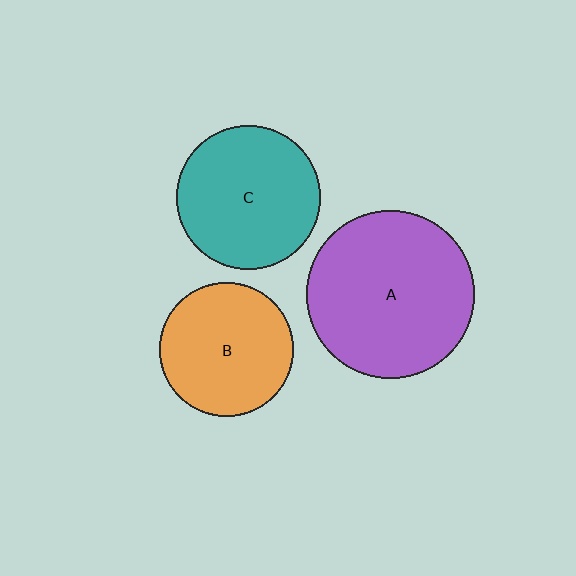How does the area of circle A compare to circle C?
Approximately 1.4 times.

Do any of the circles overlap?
No, none of the circles overlap.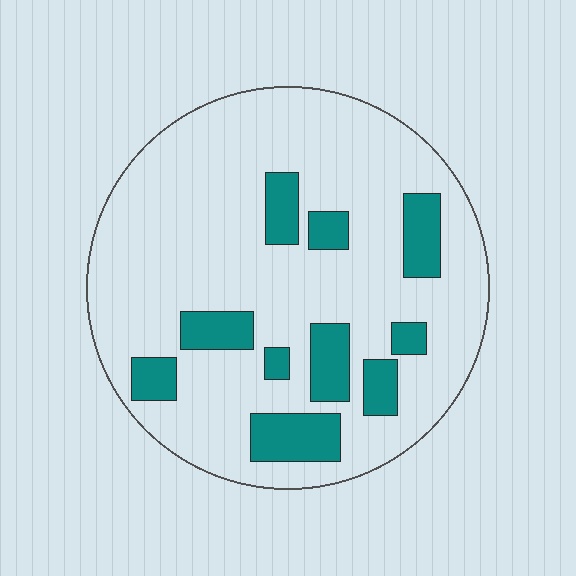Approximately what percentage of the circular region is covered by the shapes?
Approximately 20%.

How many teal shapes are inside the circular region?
10.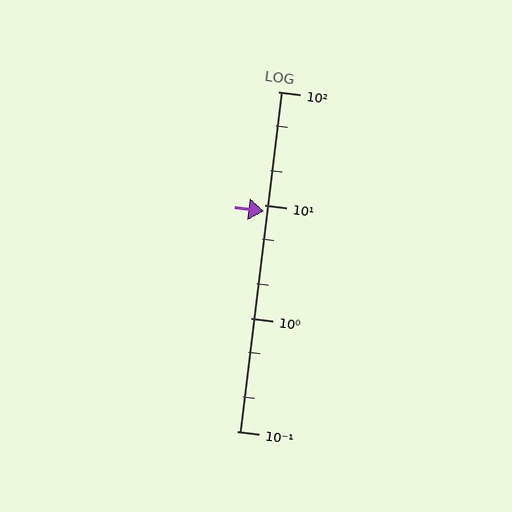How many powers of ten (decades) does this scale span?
The scale spans 3 decades, from 0.1 to 100.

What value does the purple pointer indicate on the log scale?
The pointer indicates approximately 8.7.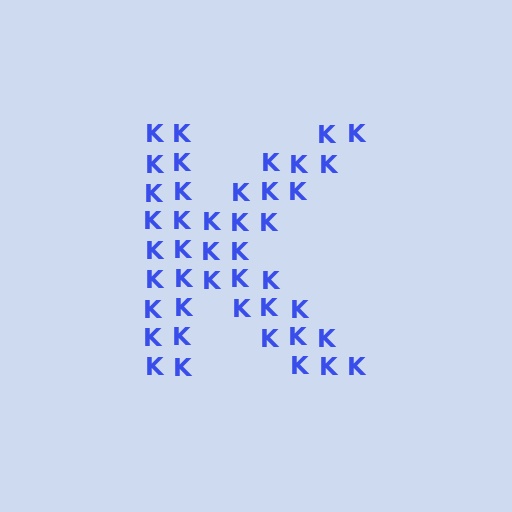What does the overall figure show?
The overall figure shows the letter K.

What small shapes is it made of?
It is made of small letter K's.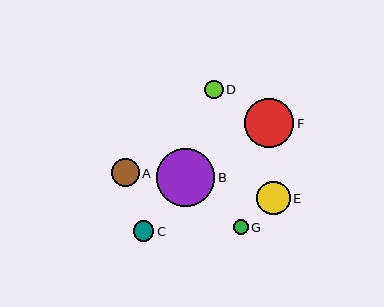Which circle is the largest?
Circle B is the largest with a size of approximately 58 pixels.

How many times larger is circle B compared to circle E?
Circle B is approximately 1.7 times the size of circle E.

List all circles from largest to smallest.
From largest to smallest: B, F, E, A, C, D, G.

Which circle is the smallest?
Circle G is the smallest with a size of approximately 15 pixels.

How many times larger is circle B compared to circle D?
Circle B is approximately 3.1 times the size of circle D.